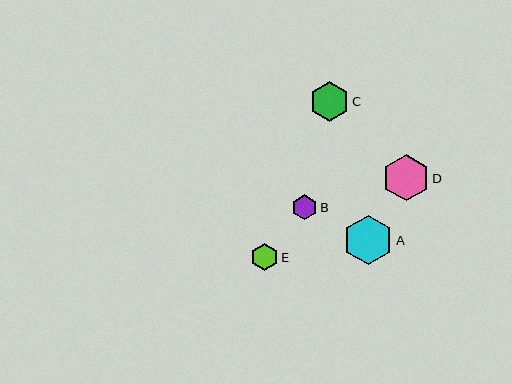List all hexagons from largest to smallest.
From largest to smallest: A, D, C, E, B.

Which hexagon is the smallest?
Hexagon B is the smallest with a size of approximately 25 pixels.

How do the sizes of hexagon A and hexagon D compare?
Hexagon A and hexagon D are approximately the same size.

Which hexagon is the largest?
Hexagon A is the largest with a size of approximately 50 pixels.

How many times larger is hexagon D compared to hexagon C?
Hexagon D is approximately 1.2 times the size of hexagon C.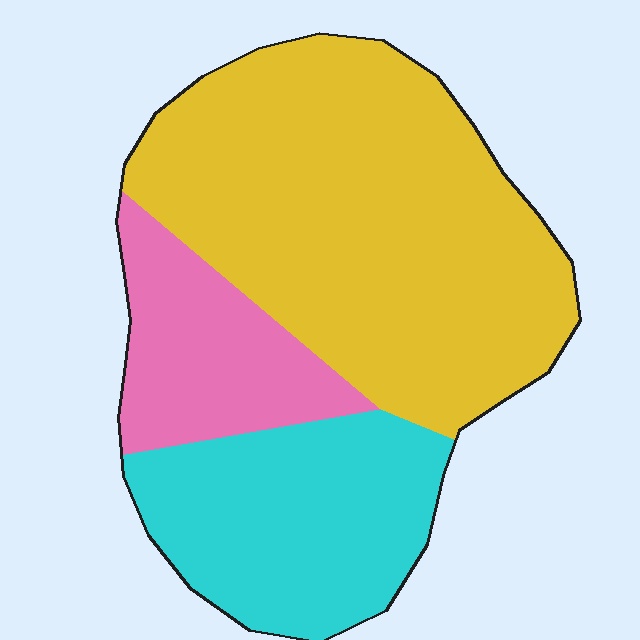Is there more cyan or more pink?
Cyan.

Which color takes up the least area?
Pink, at roughly 15%.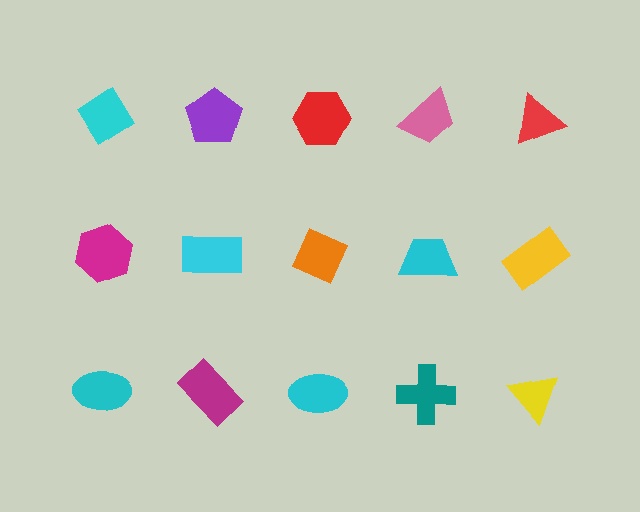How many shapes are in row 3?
5 shapes.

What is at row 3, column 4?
A teal cross.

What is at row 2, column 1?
A magenta hexagon.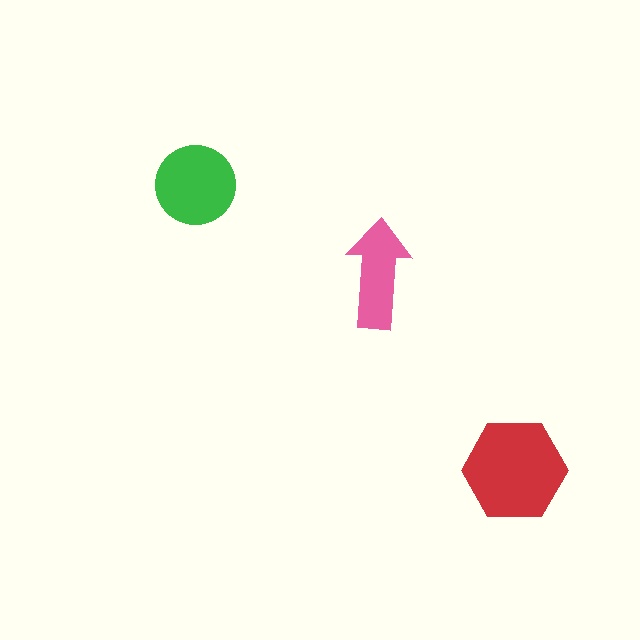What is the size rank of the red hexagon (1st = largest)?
1st.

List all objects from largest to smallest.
The red hexagon, the green circle, the pink arrow.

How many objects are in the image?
There are 3 objects in the image.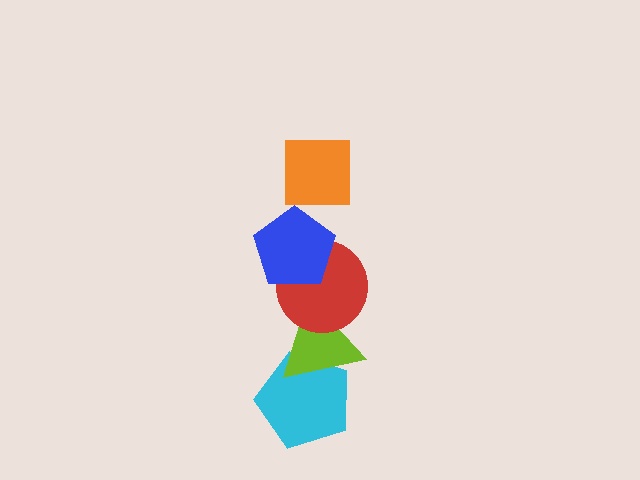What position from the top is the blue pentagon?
The blue pentagon is 2nd from the top.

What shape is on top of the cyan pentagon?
The lime triangle is on top of the cyan pentagon.